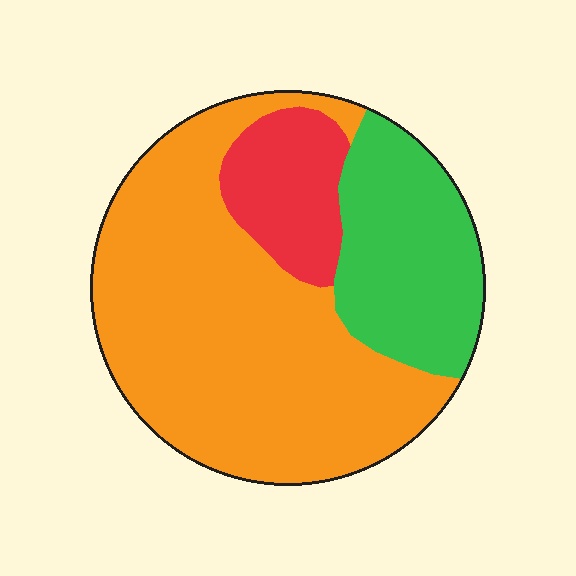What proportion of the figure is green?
Green takes up about one quarter (1/4) of the figure.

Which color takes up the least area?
Red, at roughly 15%.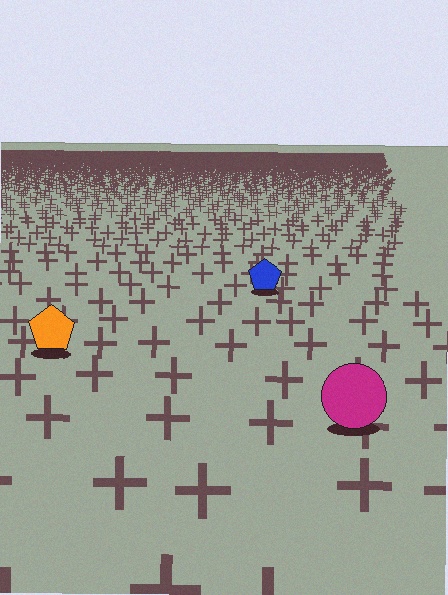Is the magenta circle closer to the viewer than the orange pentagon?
Yes. The magenta circle is closer — you can tell from the texture gradient: the ground texture is coarser near it.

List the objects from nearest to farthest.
From nearest to farthest: the magenta circle, the orange pentagon, the blue pentagon.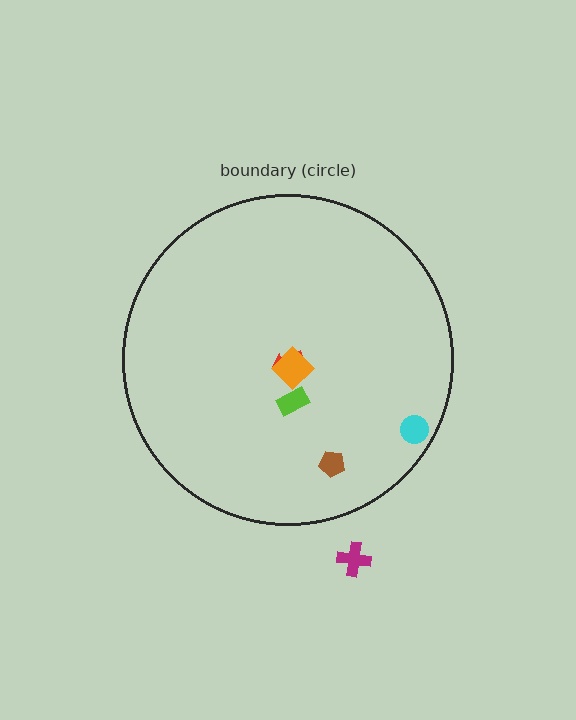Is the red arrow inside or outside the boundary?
Inside.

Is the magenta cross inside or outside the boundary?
Outside.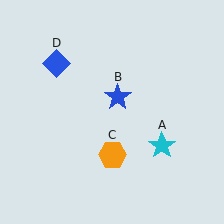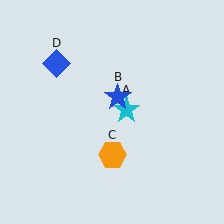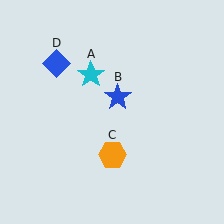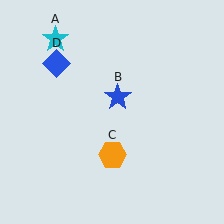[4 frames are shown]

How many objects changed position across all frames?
1 object changed position: cyan star (object A).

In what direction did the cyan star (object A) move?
The cyan star (object A) moved up and to the left.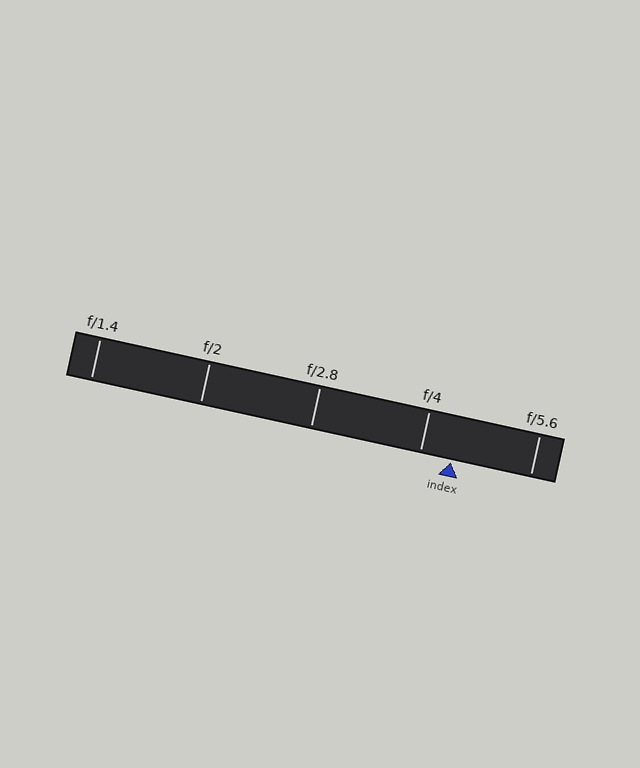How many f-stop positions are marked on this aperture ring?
There are 5 f-stop positions marked.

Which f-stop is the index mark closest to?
The index mark is closest to f/4.